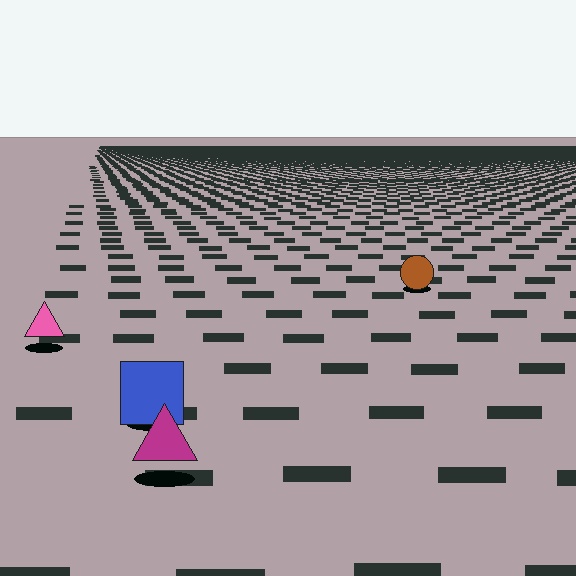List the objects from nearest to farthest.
From nearest to farthest: the magenta triangle, the blue square, the pink triangle, the brown circle.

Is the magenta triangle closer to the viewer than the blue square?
Yes. The magenta triangle is closer — you can tell from the texture gradient: the ground texture is coarser near it.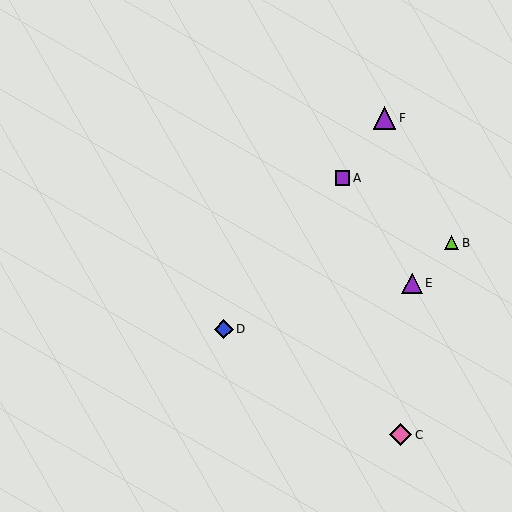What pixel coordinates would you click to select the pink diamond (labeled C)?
Click at (401, 435) to select the pink diamond C.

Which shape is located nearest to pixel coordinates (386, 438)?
The pink diamond (labeled C) at (401, 435) is nearest to that location.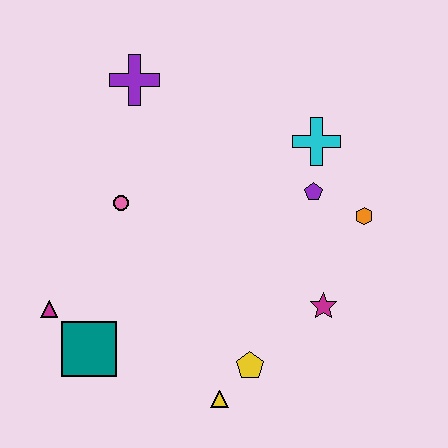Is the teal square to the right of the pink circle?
No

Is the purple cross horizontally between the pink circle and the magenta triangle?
No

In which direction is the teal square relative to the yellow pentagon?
The teal square is to the left of the yellow pentagon.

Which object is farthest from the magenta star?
The purple cross is farthest from the magenta star.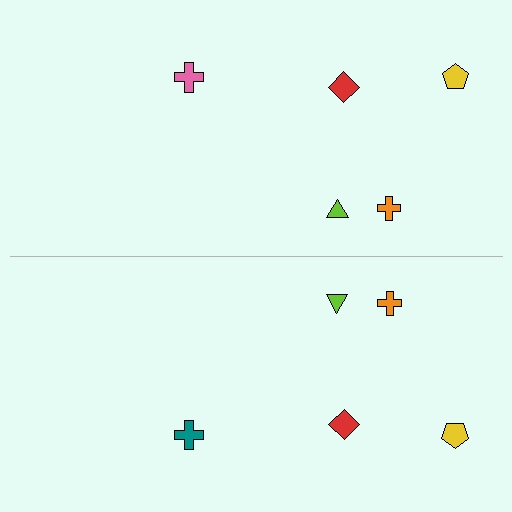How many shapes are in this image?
There are 10 shapes in this image.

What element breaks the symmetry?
The teal cross on the bottom side breaks the symmetry — its mirror counterpart is pink.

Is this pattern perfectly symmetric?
No, the pattern is not perfectly symmetric. The teal cross on the bottom side breaks the symmetry — its mirror counterpart is pink.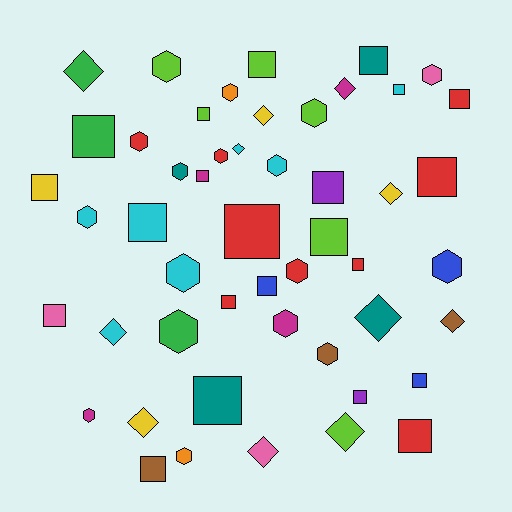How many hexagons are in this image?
There are 17 hexagons.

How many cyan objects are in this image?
There are 7 cyan objects.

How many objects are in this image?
There are 50 objects.